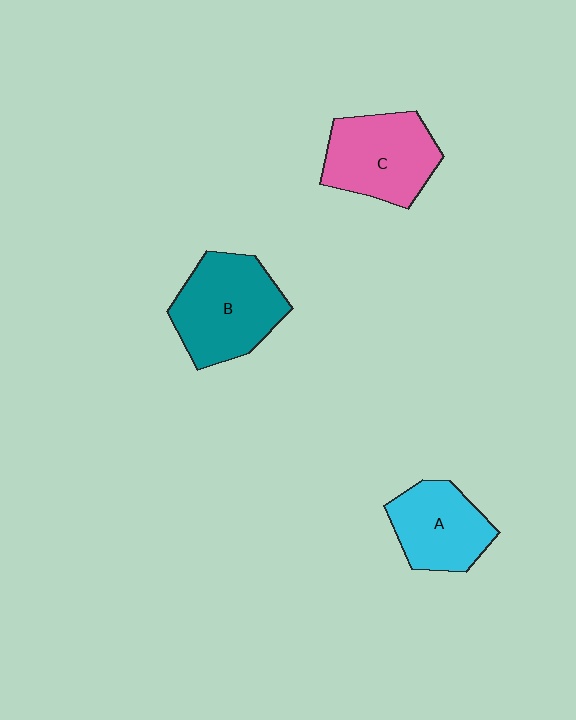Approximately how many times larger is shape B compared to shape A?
Approximately 1.3 times.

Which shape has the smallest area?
Shape A (cyan).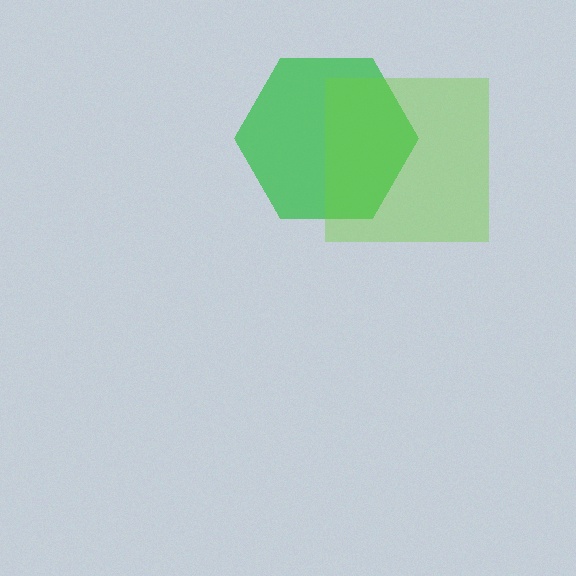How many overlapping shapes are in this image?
There are 2 overlapping shapes in the image.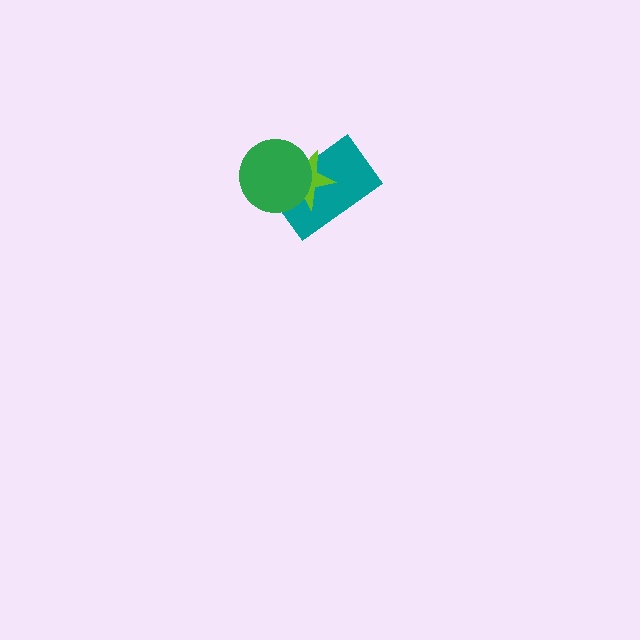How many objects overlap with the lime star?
2 objects overlap with the lime star.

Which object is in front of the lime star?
The green circle is in front of the lime star.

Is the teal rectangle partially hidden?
Yes, it is partially covered by another shape.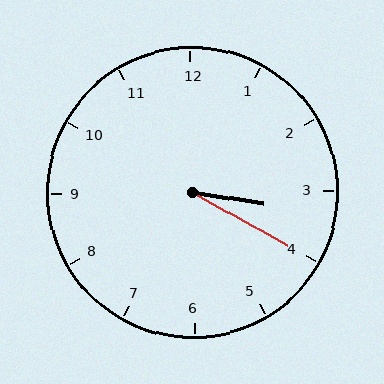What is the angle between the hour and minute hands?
Approximately 20 degrees.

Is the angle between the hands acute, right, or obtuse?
It is acute.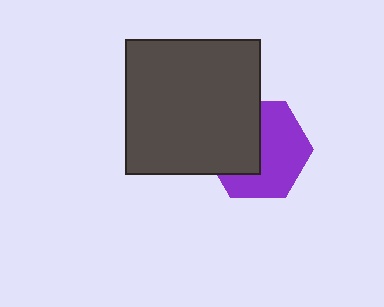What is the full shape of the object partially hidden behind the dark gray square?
The partially hidden object is a purple hexagon.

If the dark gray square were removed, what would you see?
You would see the complete purple hexagon.